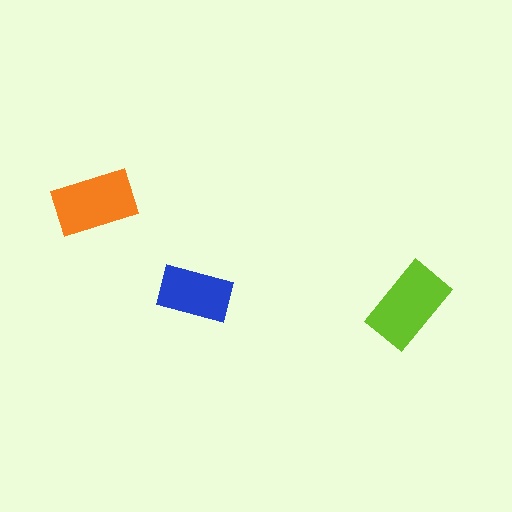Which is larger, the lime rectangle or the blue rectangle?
The lime one.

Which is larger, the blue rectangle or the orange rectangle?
The orange one.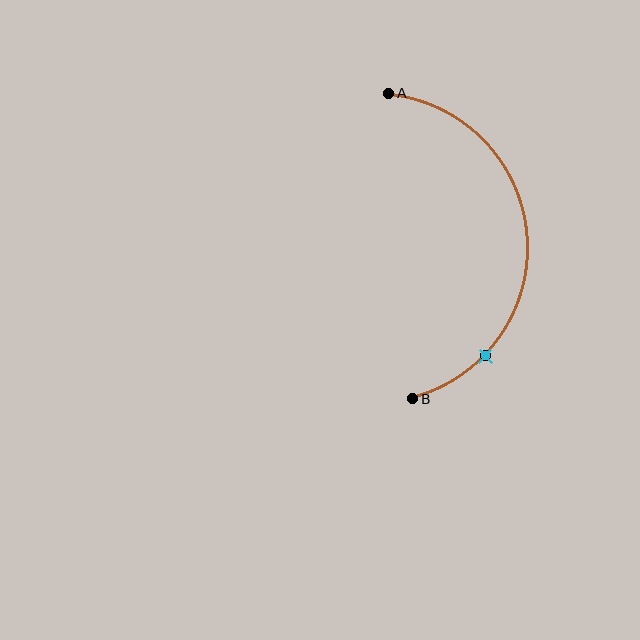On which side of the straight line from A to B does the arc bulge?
The arc bulges to the right of the straight line connecting A and B.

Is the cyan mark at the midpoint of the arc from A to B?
No. The cyan mark lies on the arc but is closer to endpoint B. The arc midpoint would be at the point on the curve equidistant along the arc from both A and B.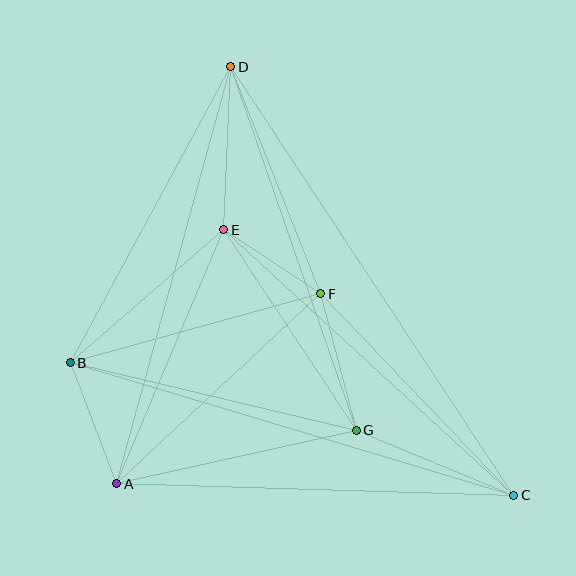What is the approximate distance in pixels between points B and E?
The distance between B and E is approximately 203 pixels.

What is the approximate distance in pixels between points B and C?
The distance between B and C is approximately 463 pixels.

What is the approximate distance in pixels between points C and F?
The distance between C and F is approximately 279 pixels.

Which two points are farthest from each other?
Points C and D are farthest from each other.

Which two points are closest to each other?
Points E and F are closest to each other.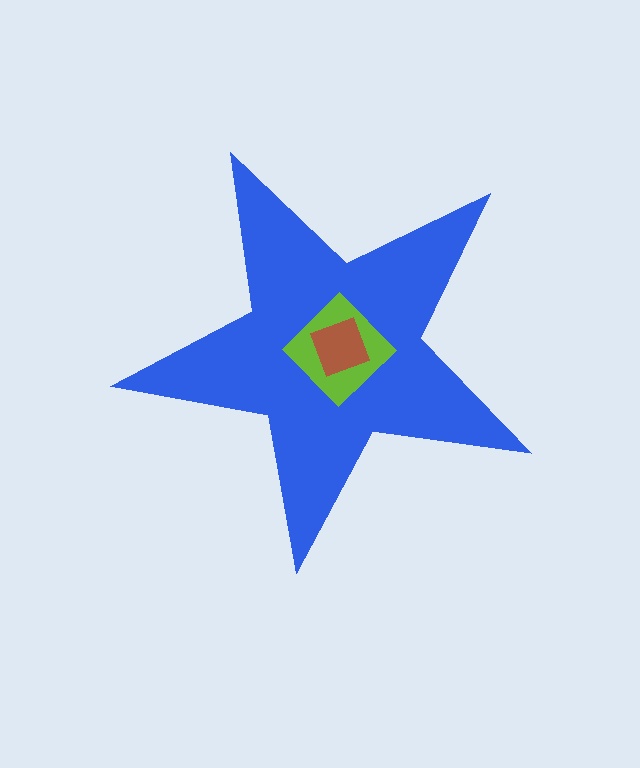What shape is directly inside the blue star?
The lime diamond.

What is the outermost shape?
The blue star.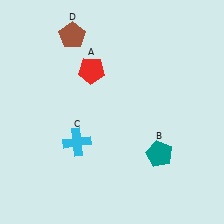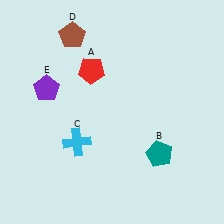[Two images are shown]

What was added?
A purple pentagon (E) was added in Image 2.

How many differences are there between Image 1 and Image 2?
There is 1 difference between the two images.